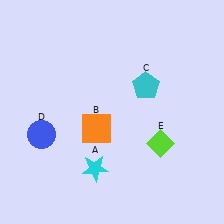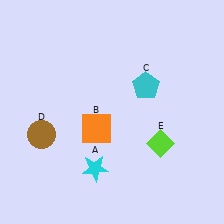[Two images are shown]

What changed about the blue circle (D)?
In Image 1, D is blue. In Image 2, it changed to brown.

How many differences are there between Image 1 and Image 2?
There is 1 difference between the two images.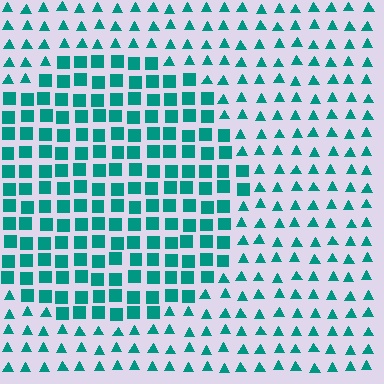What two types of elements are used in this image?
The image uses squares inside the circle region and triangles outside it.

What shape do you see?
I see a circle.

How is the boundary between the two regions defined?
The boundary is defined by a change in element shape: squares inside vs. triangles outside. All elements share the same color and spacing.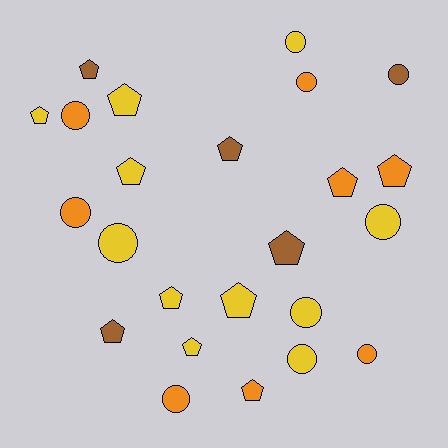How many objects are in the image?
There are 24 objects.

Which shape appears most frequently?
Pentagon, with 13 objects.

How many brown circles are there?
There is 1 brown circle.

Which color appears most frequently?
Yellow, with 11 objects.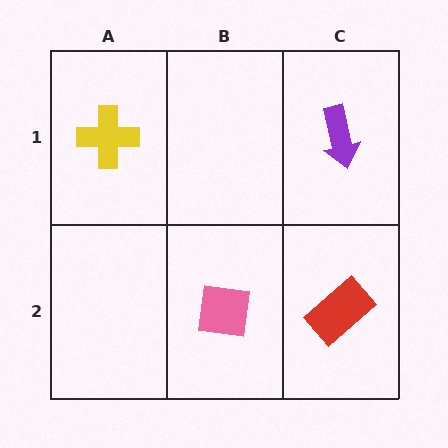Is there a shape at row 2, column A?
No, that cell is empty.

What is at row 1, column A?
A yellow cross.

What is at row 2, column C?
A red rectangle.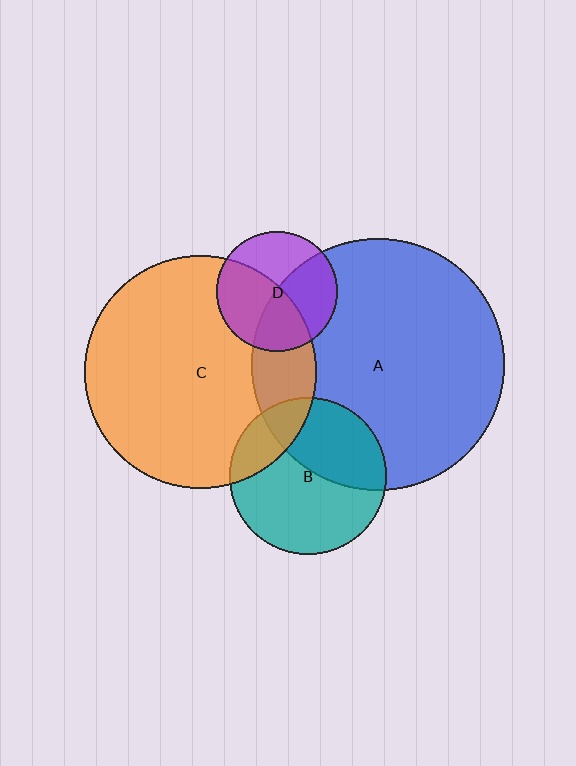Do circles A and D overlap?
Yes.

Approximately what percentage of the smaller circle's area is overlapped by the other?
Approximately 45%.